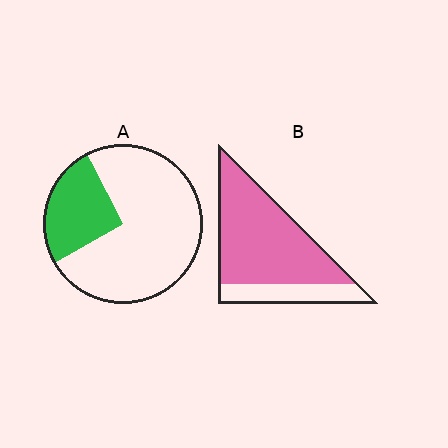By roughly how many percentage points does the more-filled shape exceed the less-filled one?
By roughly 50 percentage points (B over A).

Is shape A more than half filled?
No.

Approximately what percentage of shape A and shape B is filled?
A is approximately 25% and B is approximately 75%.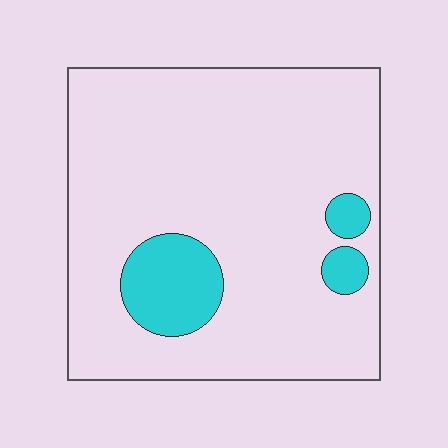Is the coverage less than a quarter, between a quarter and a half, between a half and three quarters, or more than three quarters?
Less than a quarter.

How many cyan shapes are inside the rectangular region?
3.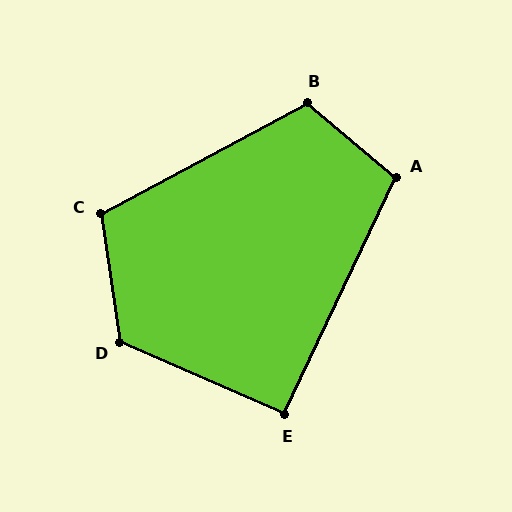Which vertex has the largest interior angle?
D, at approximately 122 degrees.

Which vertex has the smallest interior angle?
E, at approximately 92 degrees.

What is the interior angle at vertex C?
Approximately 110 degrees (obtuse).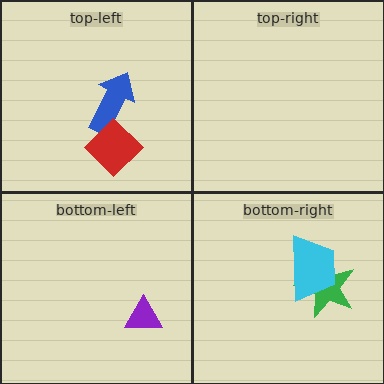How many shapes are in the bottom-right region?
2.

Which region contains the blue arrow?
The top-left region.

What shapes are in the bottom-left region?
The purple triangle.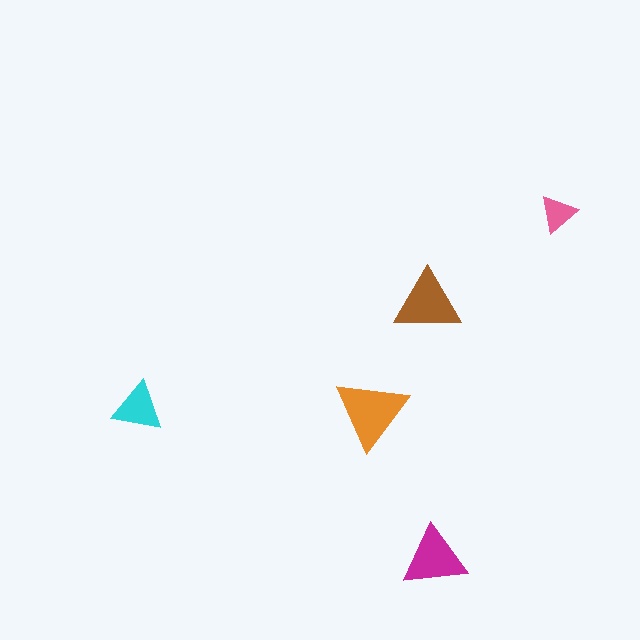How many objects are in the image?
There are 5 objects in the image.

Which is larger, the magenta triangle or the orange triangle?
The orange one.